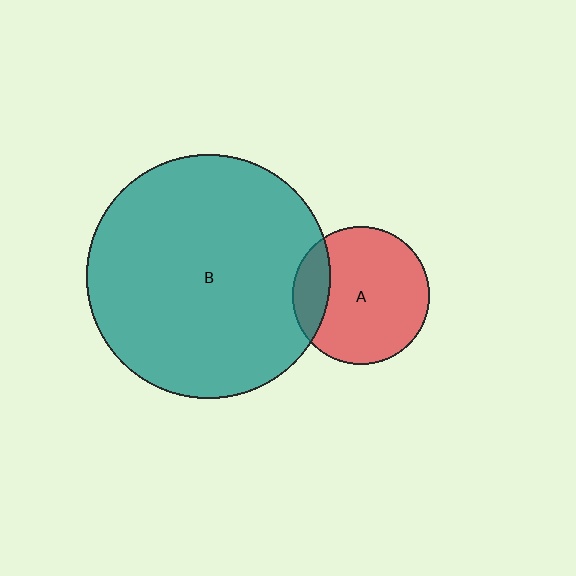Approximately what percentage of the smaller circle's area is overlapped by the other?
Approximately 20%.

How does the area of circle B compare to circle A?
Approximately 3.1 times.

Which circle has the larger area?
Circle B (teal).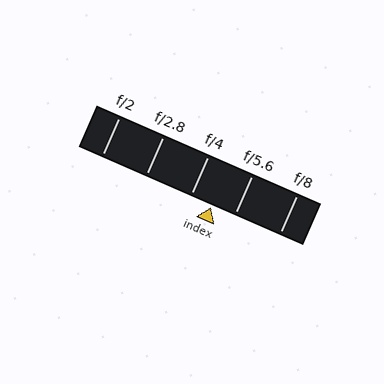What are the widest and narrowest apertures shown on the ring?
The widest aperture shown is f/2 and the narrowest is f/8.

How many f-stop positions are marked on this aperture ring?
There are 5 f-stop positions marked.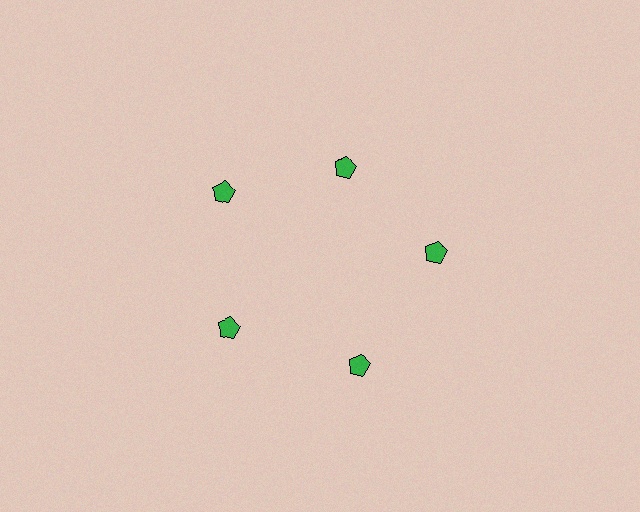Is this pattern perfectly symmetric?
No. The 5 green pentagons are arranged in a ring, but one element near the 1 o'clock position is pulled inward toward the center, breaking the 5-fold rotational symmetry.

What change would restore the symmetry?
The symmetry would be restored by moving it outward, back onto the ring so that all 5 pentagons sit at equal angles and equal distance from the center.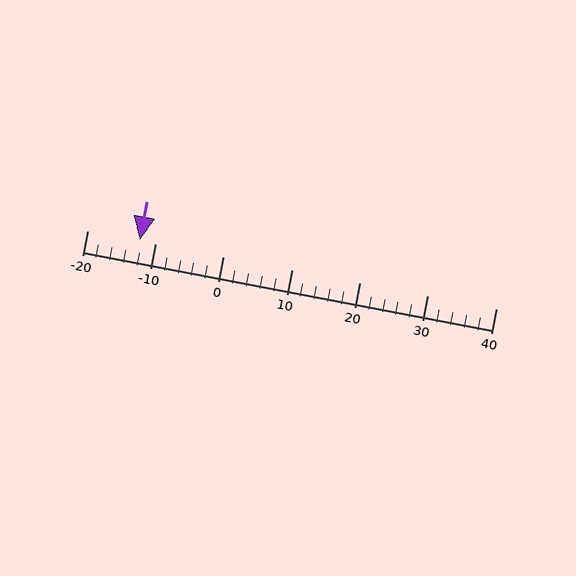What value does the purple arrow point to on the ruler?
The purple arrow points to approximately -12.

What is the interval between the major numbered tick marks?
The major tick marks are spaced 10 units apart.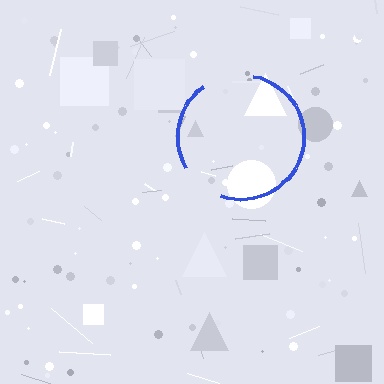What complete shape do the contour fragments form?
The contour fragments form a circle.